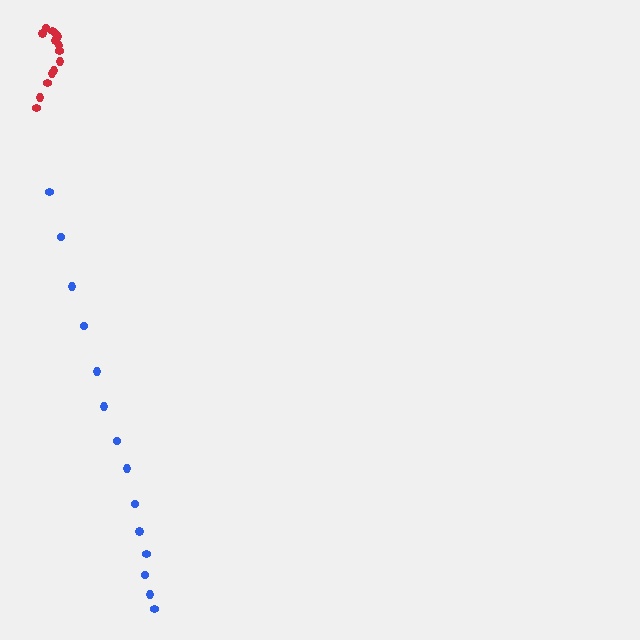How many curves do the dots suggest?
There are 2 distinct paths.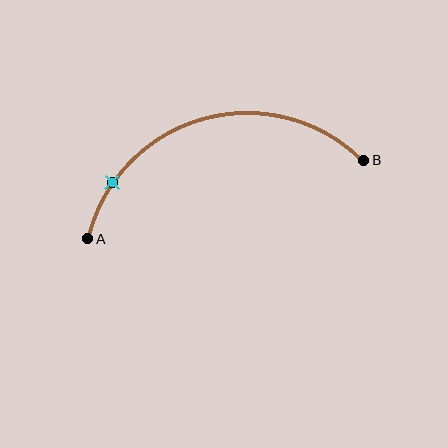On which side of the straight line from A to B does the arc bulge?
The arc bulges above the straight line connecting A and B.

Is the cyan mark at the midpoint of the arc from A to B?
No. The cyan mark lies on the arc but is closer to endpoint A. The arc midpoint would be at the point on the curve equidistant along the arc from both A and B.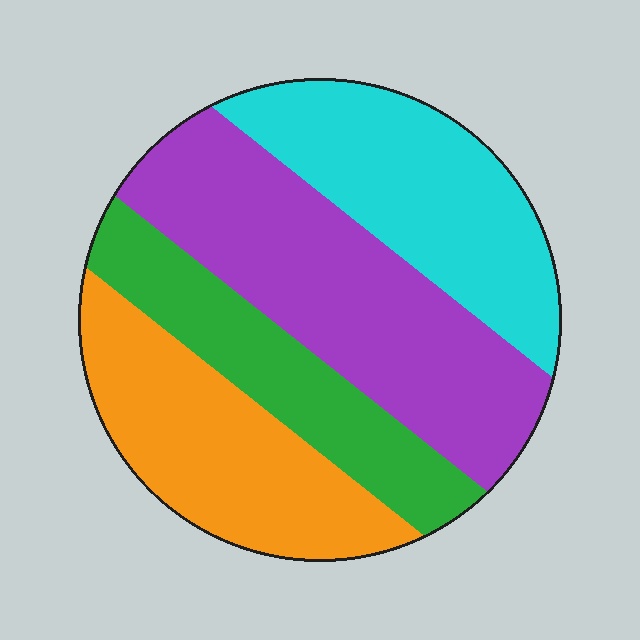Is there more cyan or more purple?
Purple.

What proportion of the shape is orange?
Orange covers around 25% of the shape.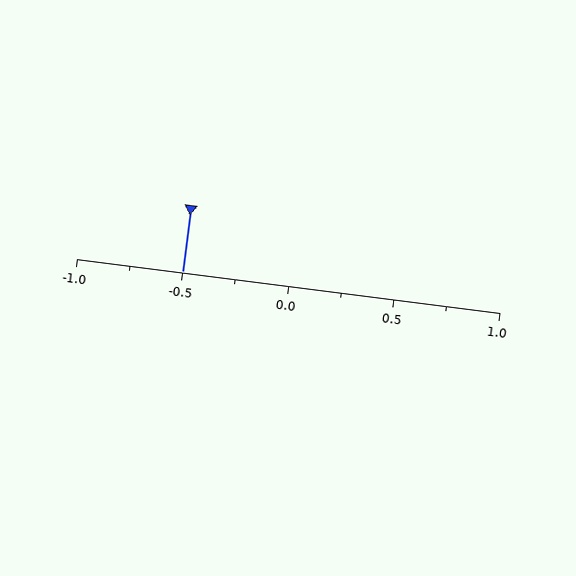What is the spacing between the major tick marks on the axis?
The major ticks are spaced 0.5 apart.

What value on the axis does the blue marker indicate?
The marker indicates approximately -0.5.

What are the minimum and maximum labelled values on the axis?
The axis runs from -1.0 to 1.0.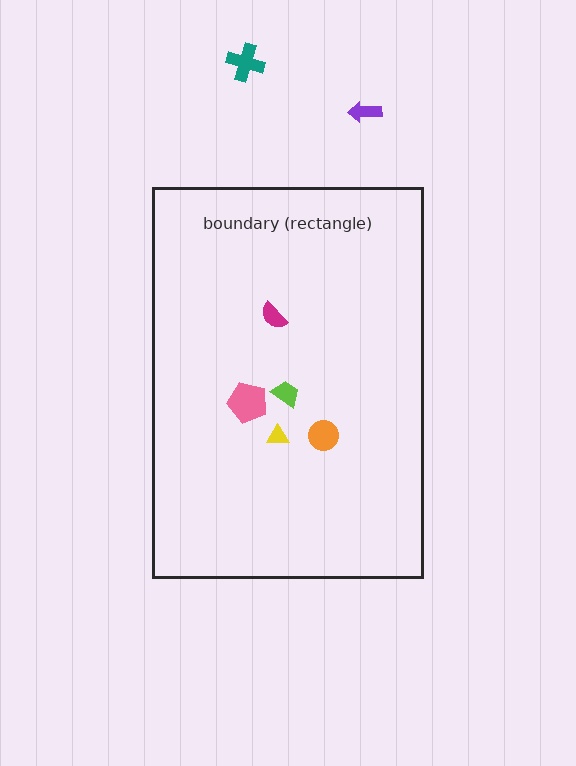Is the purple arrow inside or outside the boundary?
Outside.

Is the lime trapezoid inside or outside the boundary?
Inside.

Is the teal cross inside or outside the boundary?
Outside.